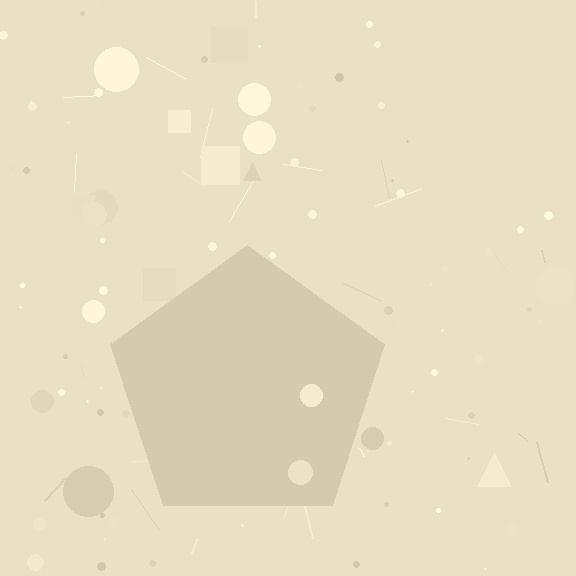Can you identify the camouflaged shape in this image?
The camouflaged shape is a pentagon.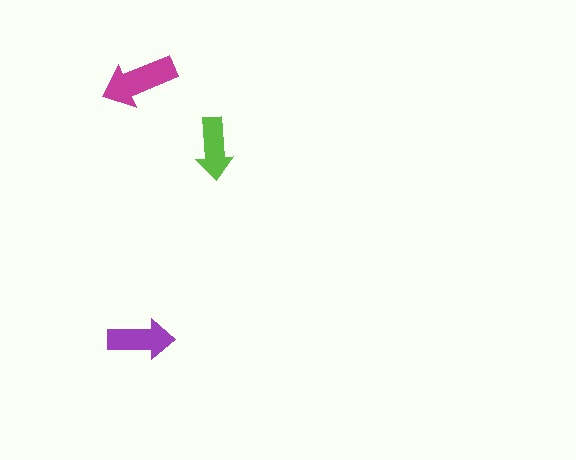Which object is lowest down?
The purple arrow is bottommost.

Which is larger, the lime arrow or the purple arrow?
The purple one.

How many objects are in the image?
There are 3 objects in the image.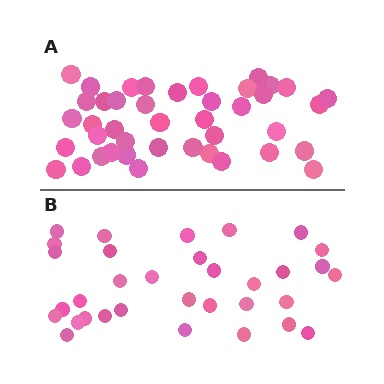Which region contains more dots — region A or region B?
Region A (the top region) has more dots.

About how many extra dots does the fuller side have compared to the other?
Region A has roughly 8 or so more dots than region B.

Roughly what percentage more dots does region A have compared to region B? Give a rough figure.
About 25% more.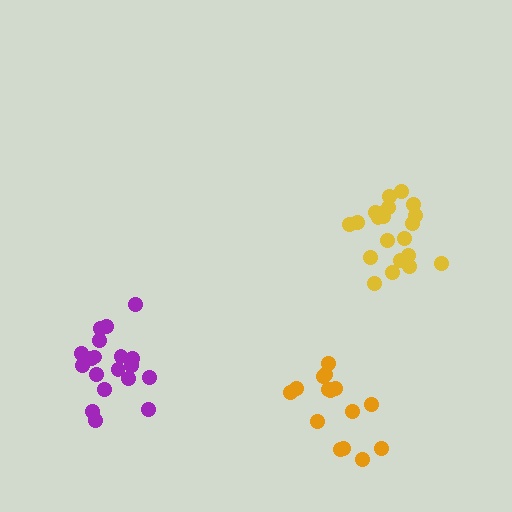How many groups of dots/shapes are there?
There are 3 groups.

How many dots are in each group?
Group 1: 15 dots, Group 2: 21 dots, Group 3: 19 dots (55 total).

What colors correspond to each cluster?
The clusters are colored: orange, yellow, purple.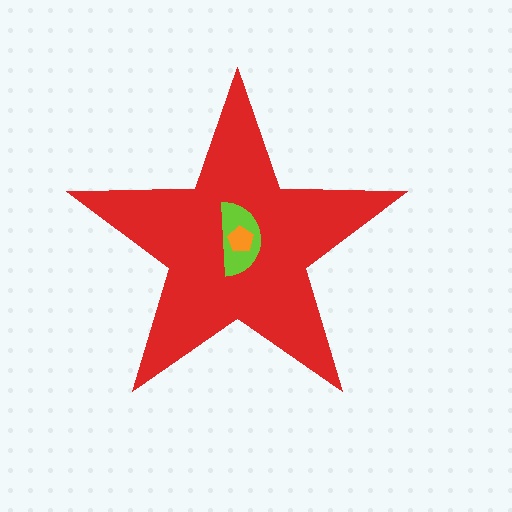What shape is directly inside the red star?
The lime semicircle.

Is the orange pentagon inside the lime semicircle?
Yes.